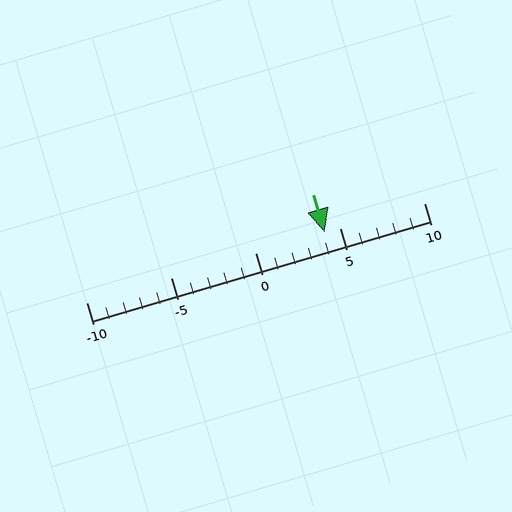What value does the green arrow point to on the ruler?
The green arrow points to approximately 4.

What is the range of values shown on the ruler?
The ruler shows values from -10 to 10.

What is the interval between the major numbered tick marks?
The major tick marks are spaced 5 units apart.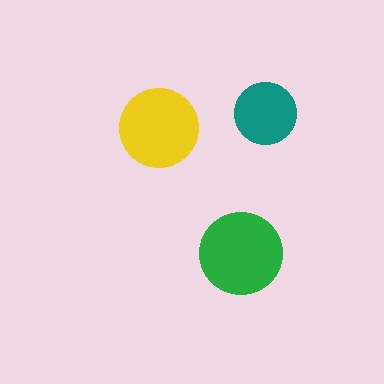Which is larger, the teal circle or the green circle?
The green one.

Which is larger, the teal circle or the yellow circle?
The yellow one.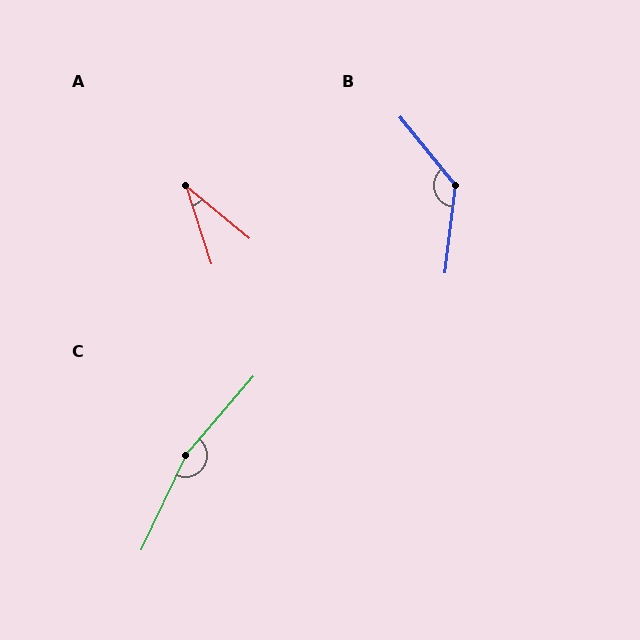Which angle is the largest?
C, at approximately 164 degrees.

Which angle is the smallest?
A, at approximately 32 degrees.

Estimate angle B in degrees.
Approximately 134 degrees.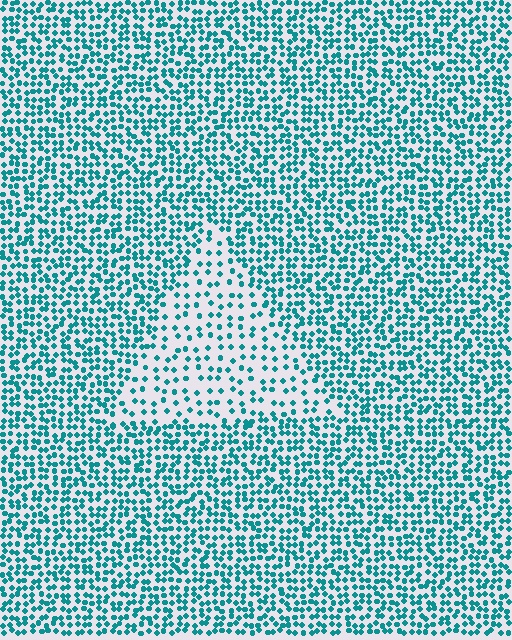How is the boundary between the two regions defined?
The boundary is defined by a change in element density (approximately 2.2x ratio). All elements are the same color, size, and shape.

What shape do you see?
I see a triangle.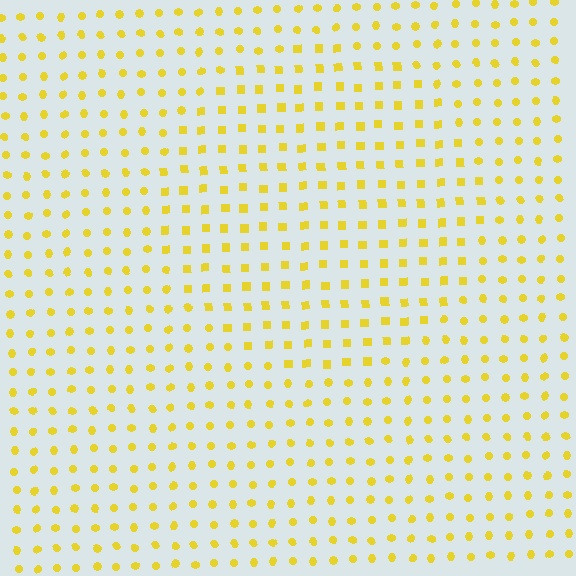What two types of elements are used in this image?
The image uses squares inside the circle region and circles outside it.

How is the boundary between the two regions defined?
The boundary is defined by a change in element shape: squares inside vs. circles outside. All elements share the same color and spacing.